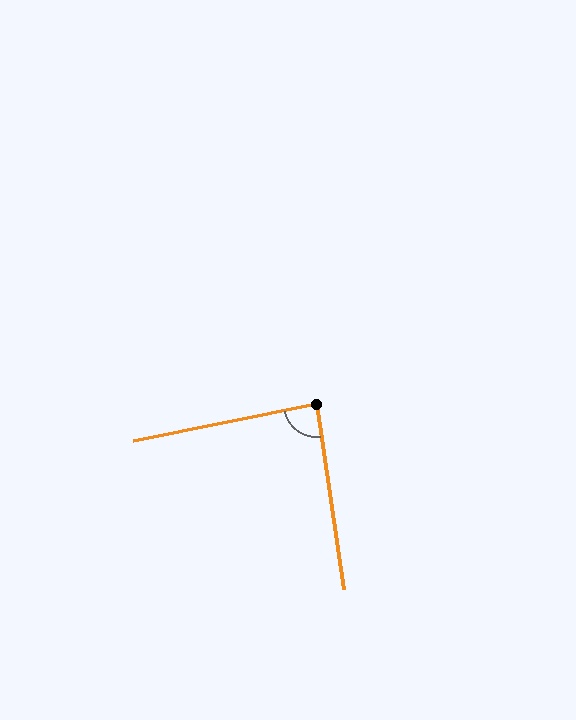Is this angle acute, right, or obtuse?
It is approximately a right angle.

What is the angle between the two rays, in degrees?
Approximately 87 degrees.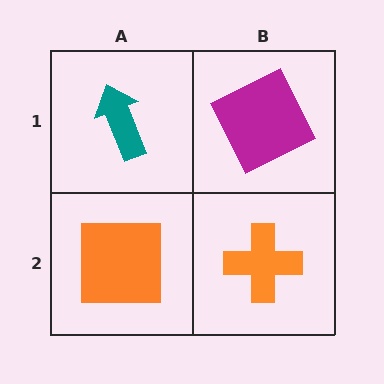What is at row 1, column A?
A teal arrow.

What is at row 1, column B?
A magenta square.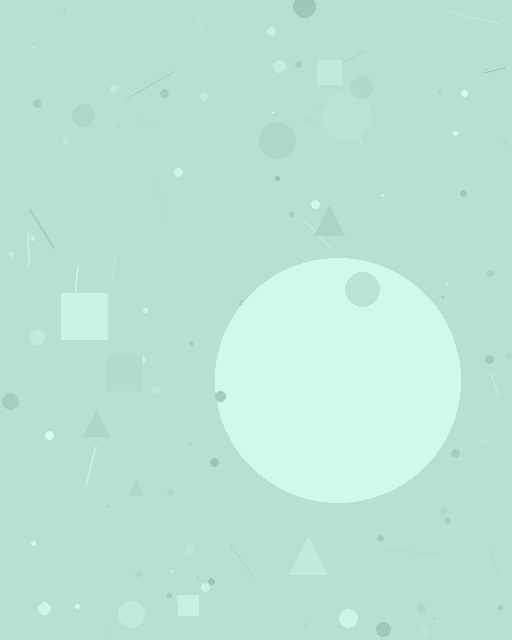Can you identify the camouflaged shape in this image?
The camouflaged shape is a circle.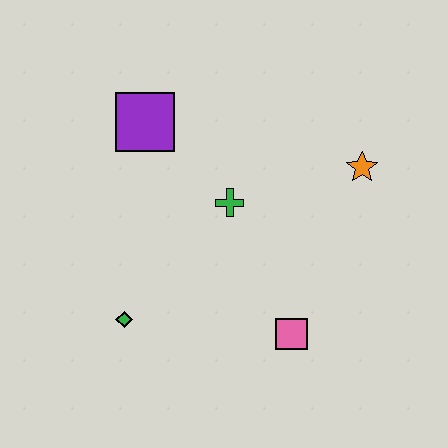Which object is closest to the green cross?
The purple square is closest to the green cross.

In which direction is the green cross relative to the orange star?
The green cross is to the left of the orange star.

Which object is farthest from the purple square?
The pink square is farthest from the purple square.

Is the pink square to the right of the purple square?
Yes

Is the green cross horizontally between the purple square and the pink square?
Yes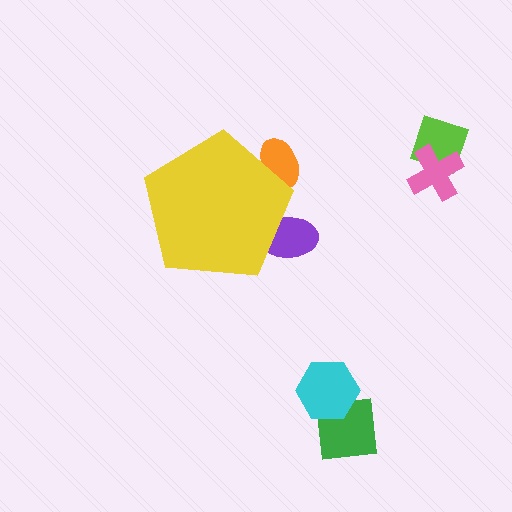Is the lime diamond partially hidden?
No, the lime diamond is fully visible.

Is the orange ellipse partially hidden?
Yes, the orange ellipse is partially hidden behind the yellow pentagon.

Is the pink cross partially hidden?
No, the pink cross is fully visible.